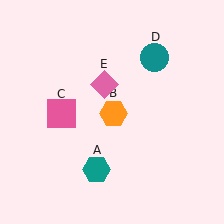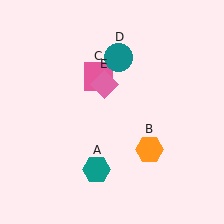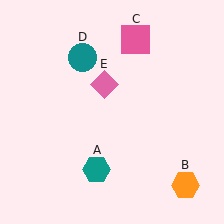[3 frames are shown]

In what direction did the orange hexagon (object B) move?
The orange hexagon (object B) moved down and to the right.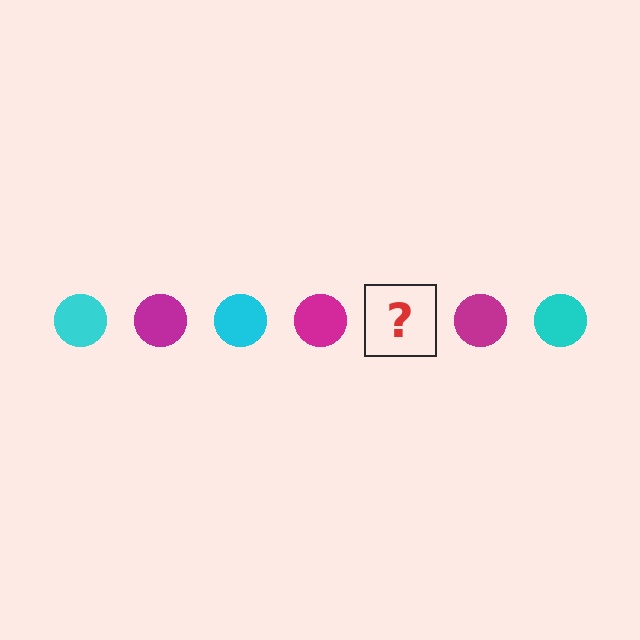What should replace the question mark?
The question mark should be replaced with a cyan circle.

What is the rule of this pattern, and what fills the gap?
The rule is that the pattern cycles through cyan, magenta circles. The gap should be filled with a cyan circle.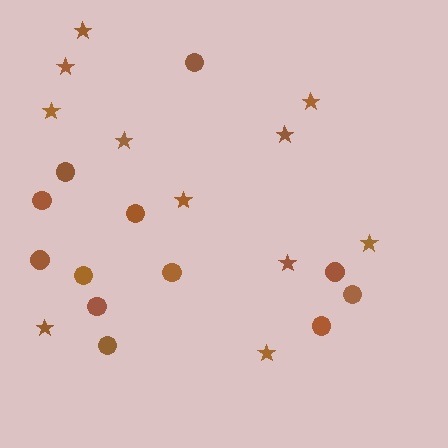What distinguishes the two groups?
There are 2 groups: one group of stars (11) and one group of circles (12).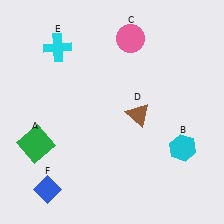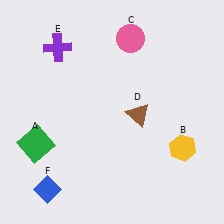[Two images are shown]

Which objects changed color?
B changed from cyan to yellow. E changed from cyan to purple.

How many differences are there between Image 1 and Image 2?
There are 2 differences between the two images.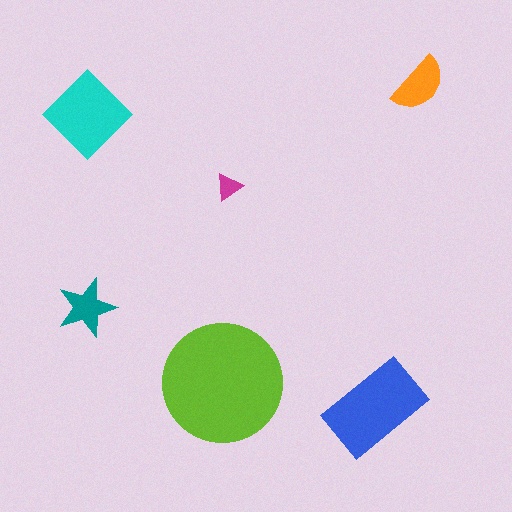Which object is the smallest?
The magenta triangle.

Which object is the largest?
The lime circle.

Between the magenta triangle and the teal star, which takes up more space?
The teal star.